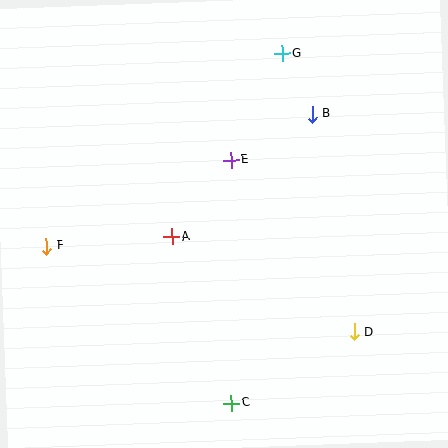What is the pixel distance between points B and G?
The distance between B and G is 68 pixels.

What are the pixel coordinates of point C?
Point C is at (231, 403).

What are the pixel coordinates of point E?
Point E is at (231, 160).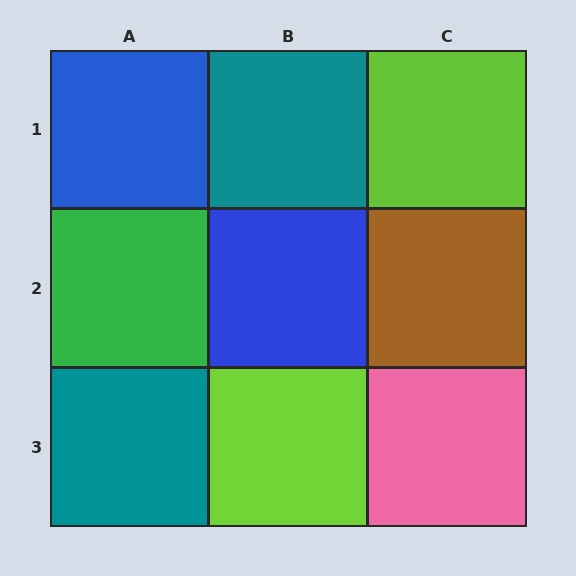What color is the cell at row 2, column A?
Green.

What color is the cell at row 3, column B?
Lime.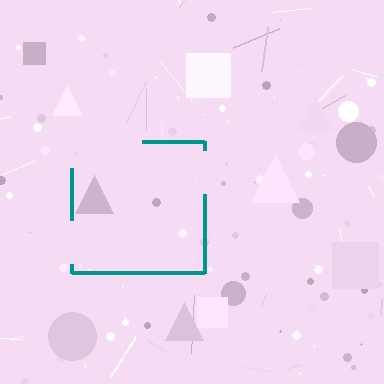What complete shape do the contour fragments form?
The contour fragments form a square.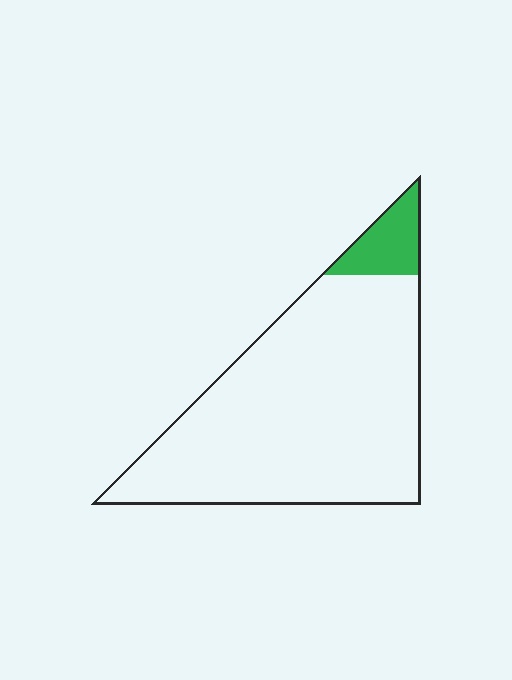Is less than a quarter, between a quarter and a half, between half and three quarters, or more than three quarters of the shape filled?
Less than a quarter.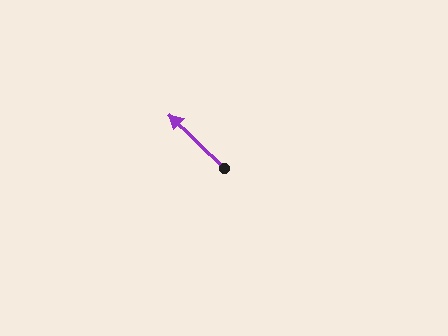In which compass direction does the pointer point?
Northwest.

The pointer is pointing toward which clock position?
Roughly 10 o'clock.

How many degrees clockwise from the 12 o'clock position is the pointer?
Approximately 314 degrees.